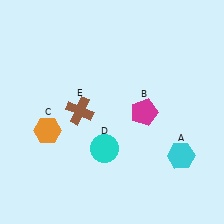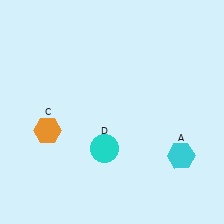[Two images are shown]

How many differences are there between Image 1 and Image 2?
There are 2 differences between the two images.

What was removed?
The brown cross (E), the magenta pentagon (B) were removed in Image 2.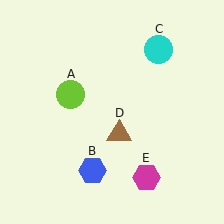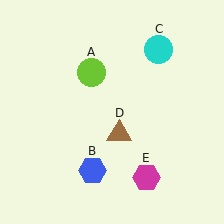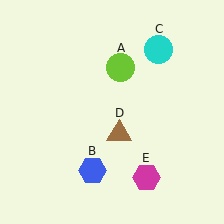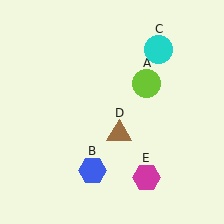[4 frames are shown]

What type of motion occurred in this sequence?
The lime circle (object A) rotated clockwise around the center of the scene.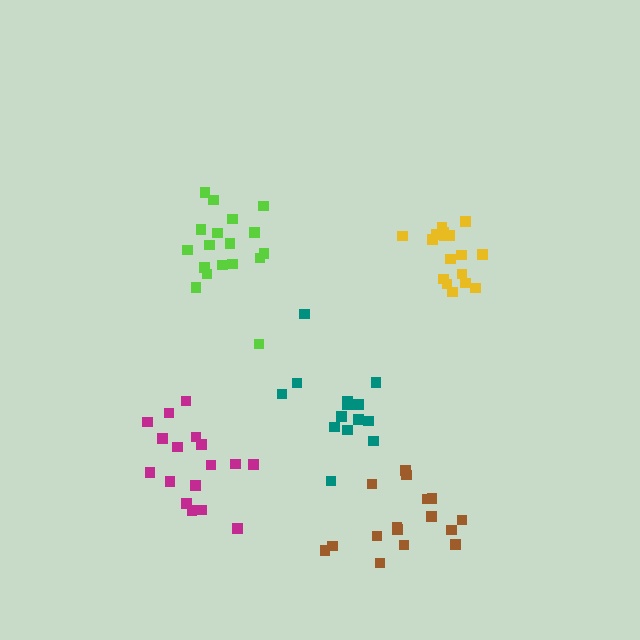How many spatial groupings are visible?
There are 5 spatial groupings.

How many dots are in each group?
Group 1: 18 dots, Group 2: 14 dots, Group 3: 16 dots, Group 4: 17 dots, Group 5: 18 dots (83 total).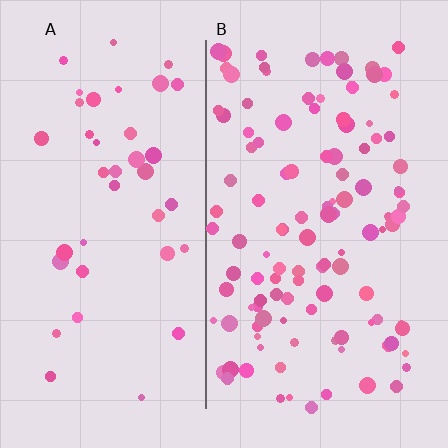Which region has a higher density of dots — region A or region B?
B (the right).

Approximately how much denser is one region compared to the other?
Approximately 2.9× — region B over region A.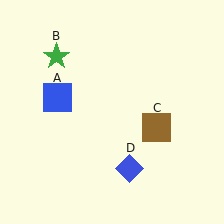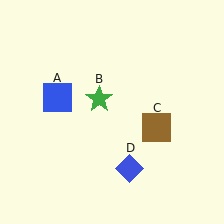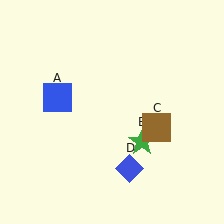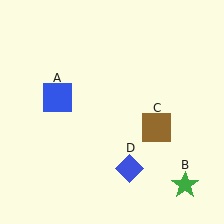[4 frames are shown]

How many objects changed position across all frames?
1 object changed position: green star (object B).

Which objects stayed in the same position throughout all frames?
Blue square (object A) and brown square (object C) and blue diamond (object D) remained stationary.